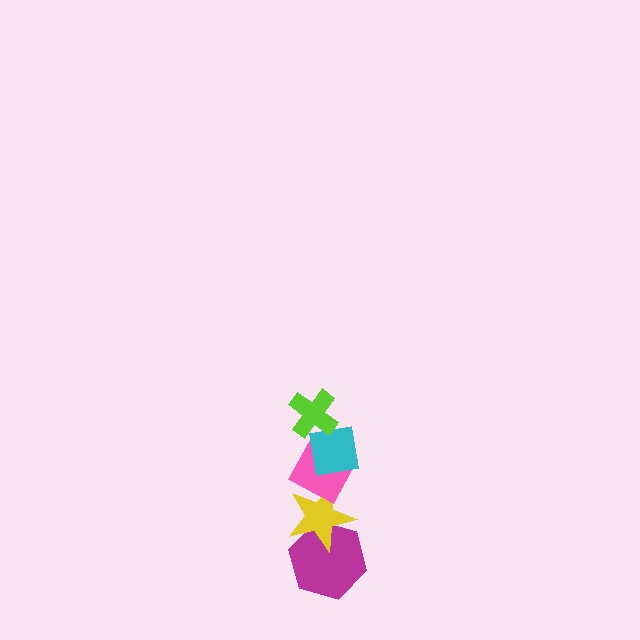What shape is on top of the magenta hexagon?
The yellow star is on top of the magenta hexagon.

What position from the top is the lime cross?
The lime cross is 1st from the top.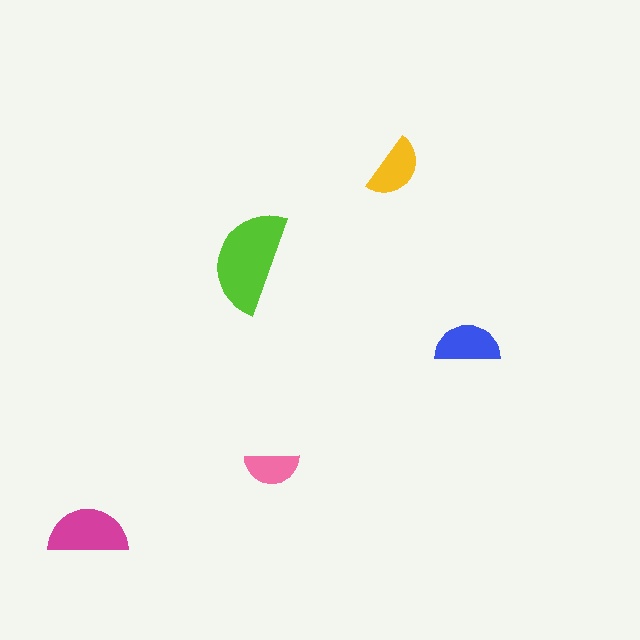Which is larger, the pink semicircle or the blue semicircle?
The blue one.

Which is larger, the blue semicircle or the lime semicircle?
The lime one.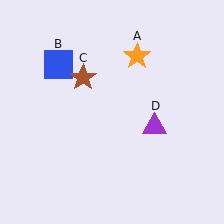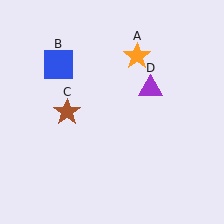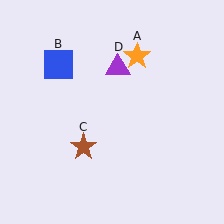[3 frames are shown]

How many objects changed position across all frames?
2 objects changed position: brown star (object C), purple triangle (object D).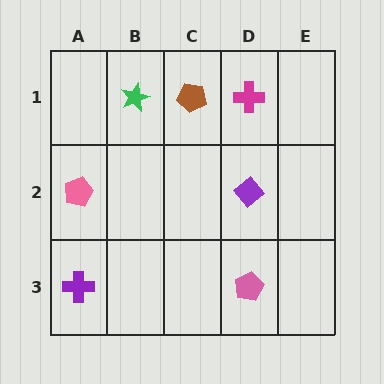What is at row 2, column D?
A purple diamond.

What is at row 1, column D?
A magenta cross.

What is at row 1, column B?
A green star.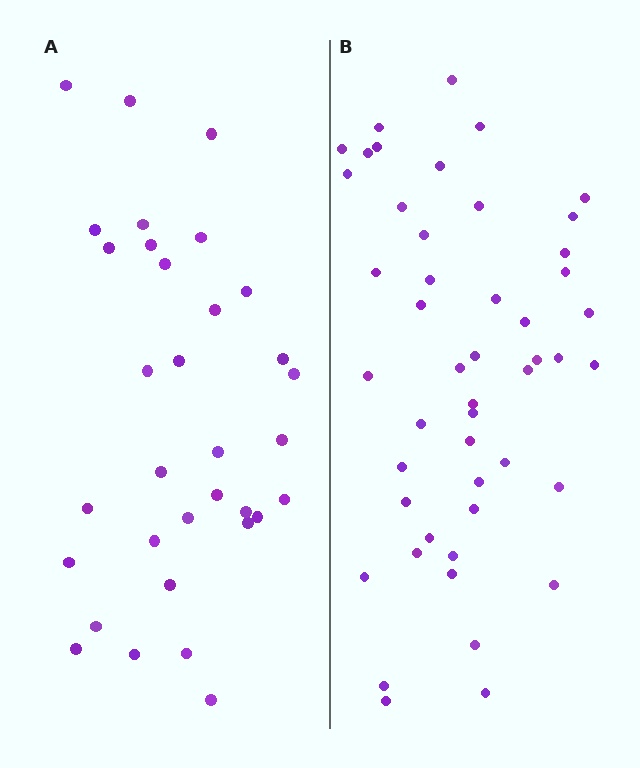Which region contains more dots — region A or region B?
Region B (the right region) has more dots.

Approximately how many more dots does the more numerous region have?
Region B has approximately 15 more dots than region A.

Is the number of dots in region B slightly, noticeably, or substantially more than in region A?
Region B has substantially more. The ratio is roughly 1.5 to 1.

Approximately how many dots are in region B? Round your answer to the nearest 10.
About 50 dots. (The exact count is 48, which rounds to 50.)